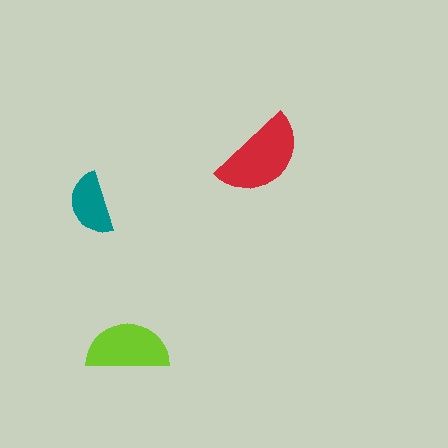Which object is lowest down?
The lime semicircle is bottommost.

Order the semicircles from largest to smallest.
the red one, the lime one, the teal one.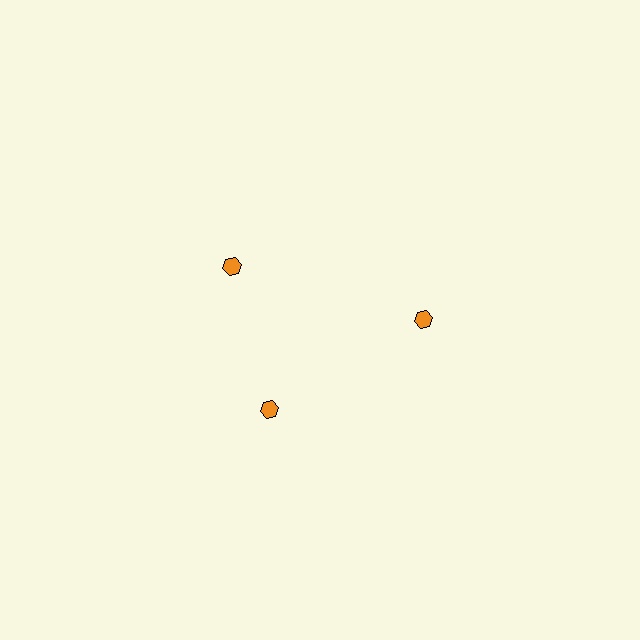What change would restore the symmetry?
The symmetry would be restored by rotating it back into even spacing with its neighbors so that all 3 hexagons sit at equal angles and equal distance from the center.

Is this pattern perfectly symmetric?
No. The 3 orange hexagons are arranged in a ring, but one element near the 11 o'clock position is rotated out of alignment along the ring, breaking the 3-fold rotational symmetry.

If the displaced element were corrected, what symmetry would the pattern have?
It would have 3-fold rotational symmetry — the pattern would map onto itself every 120 degrees.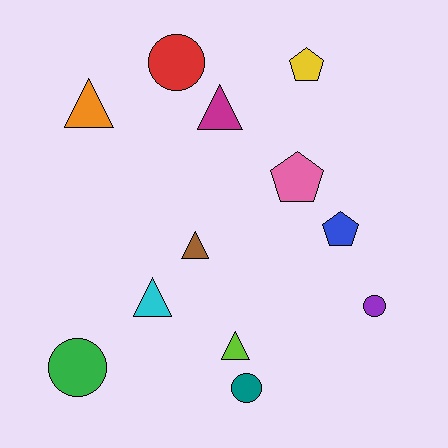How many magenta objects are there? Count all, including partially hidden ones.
There is 1 magenta object.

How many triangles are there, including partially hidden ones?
There are 5 triangles.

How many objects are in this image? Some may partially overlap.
There are 12 objects.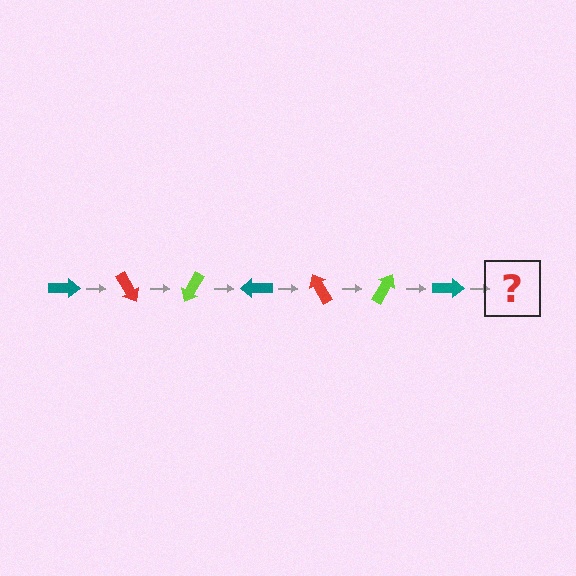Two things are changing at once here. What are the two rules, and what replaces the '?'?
The two rules are that it rotates 60 degrees each step and the color cycles through teal, red, and lime. The '?' should be a red arrow, rotated 420 degrees from the start.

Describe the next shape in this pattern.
It should be a red arrow, rotated 420 degrees from the start.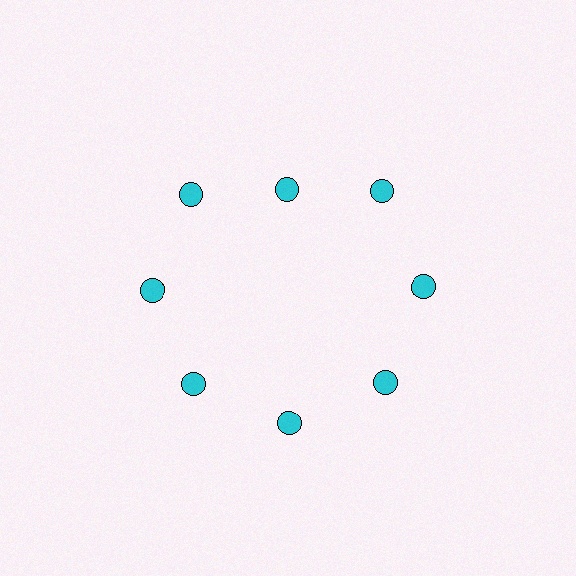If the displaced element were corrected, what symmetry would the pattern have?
It would have 8-fold rotational symmetry — the pattern would map onto itself every 45 degrees.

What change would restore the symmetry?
The symmetry would be restored by moving it outward, back onto the ring so that all 8 circles sit at equal angles and equal distance from the center.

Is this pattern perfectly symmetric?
No. The 8 cyan circles are arranged in a ring, but one element near the 12 o'clock position is pulled inward toward the center, breaking the 8-fold rotational symmetry.